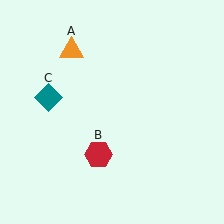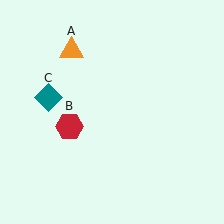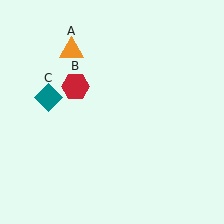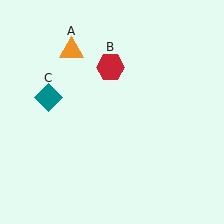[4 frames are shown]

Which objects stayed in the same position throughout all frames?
Orange triangle (object A) and teal diamond (object C) remained stationary.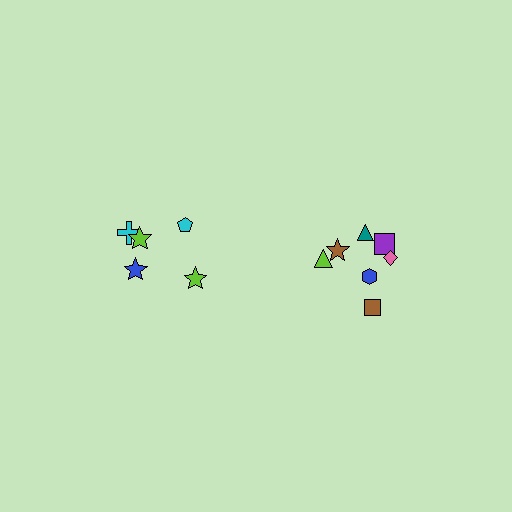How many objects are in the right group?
There are 7 objects.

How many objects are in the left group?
There are 5 objects.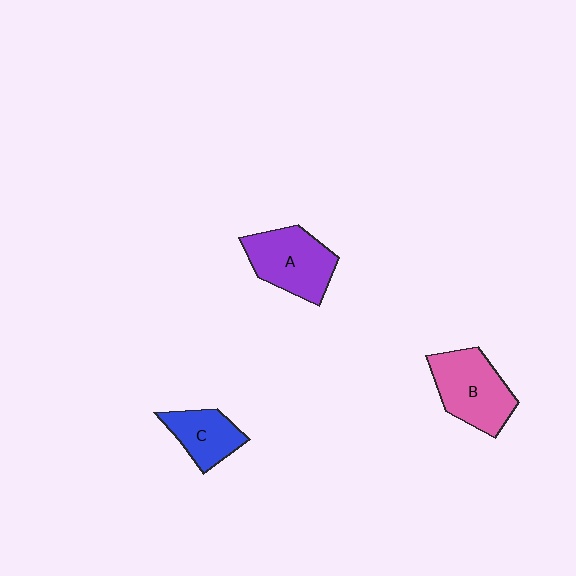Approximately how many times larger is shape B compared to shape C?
Approximately 1.5 times.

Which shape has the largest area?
Shape B (pink).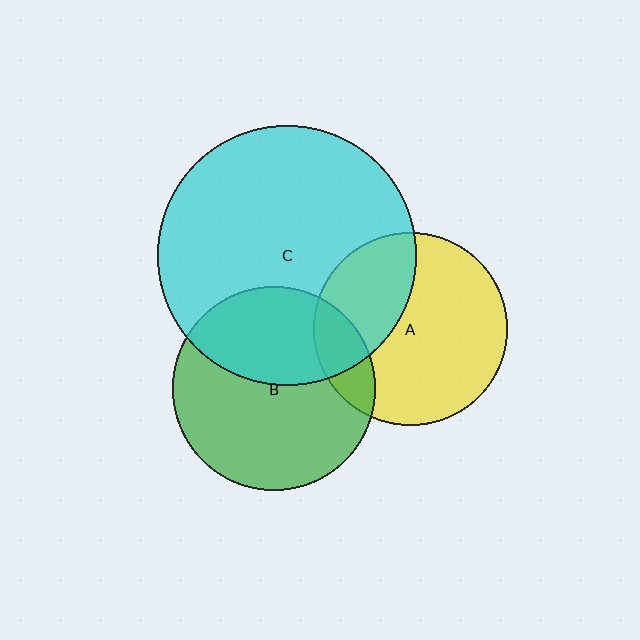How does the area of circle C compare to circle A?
Approximately 1.8 times.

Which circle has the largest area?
Circle C (cyan).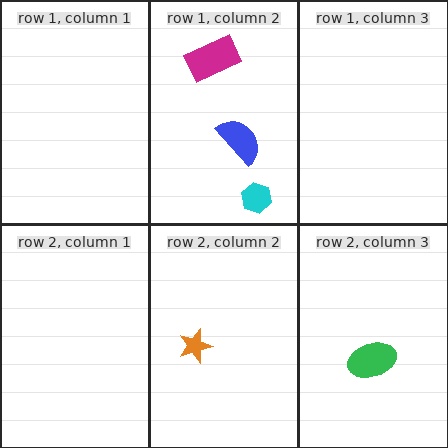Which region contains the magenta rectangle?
The row 1, column 2 region.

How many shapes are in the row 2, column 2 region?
1.